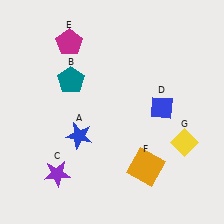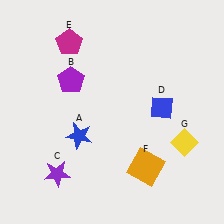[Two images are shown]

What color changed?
The pentagon (B) changed from teal in Image 1 to purple in Image 2.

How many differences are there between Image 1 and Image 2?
There is 1 difference between the two images.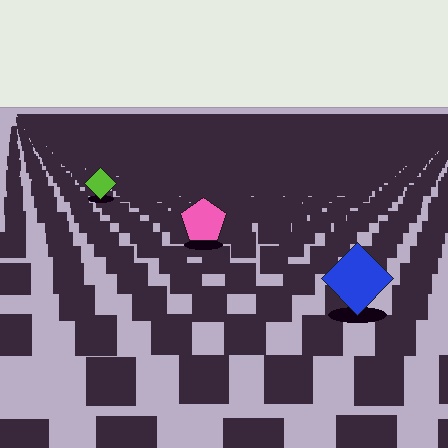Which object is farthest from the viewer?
The lime diamond is farthest from the viewer. It appears smaller and the ground texture around it is denser.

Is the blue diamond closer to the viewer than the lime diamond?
Yes. The blue diamond is closer — you can tell from the texture gradient: the ground texture is coarser near it.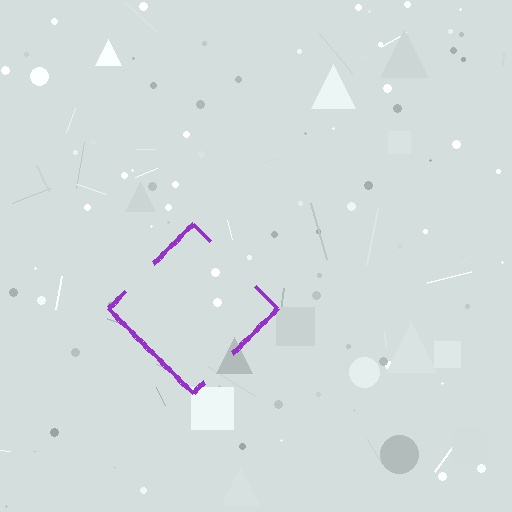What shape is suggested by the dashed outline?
The dashed outline suggests a diamond.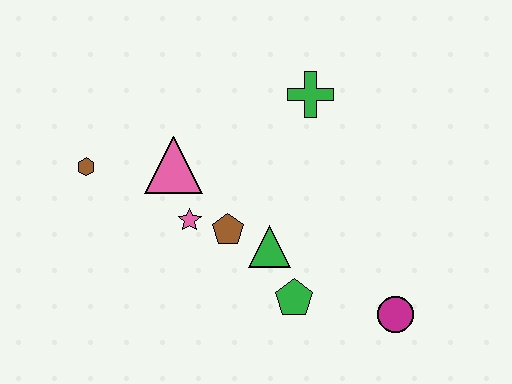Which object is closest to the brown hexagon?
The pink triangle is closest to the brown hexagon.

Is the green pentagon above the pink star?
No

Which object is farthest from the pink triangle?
The magenta circle is farthest from the pink triangle.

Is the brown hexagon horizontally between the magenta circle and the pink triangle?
No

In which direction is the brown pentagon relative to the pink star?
The brown pentagon is to the right of the pink star.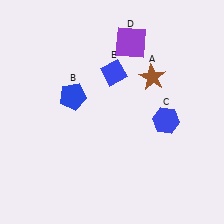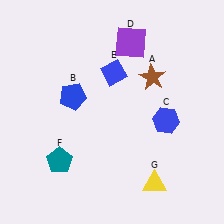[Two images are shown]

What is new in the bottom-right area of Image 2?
A yellow triangle (G) was added in the bottom-right area of Image 2.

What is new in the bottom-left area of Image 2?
A teal pentagon (F) was added in the bottom-left area of Image 2.